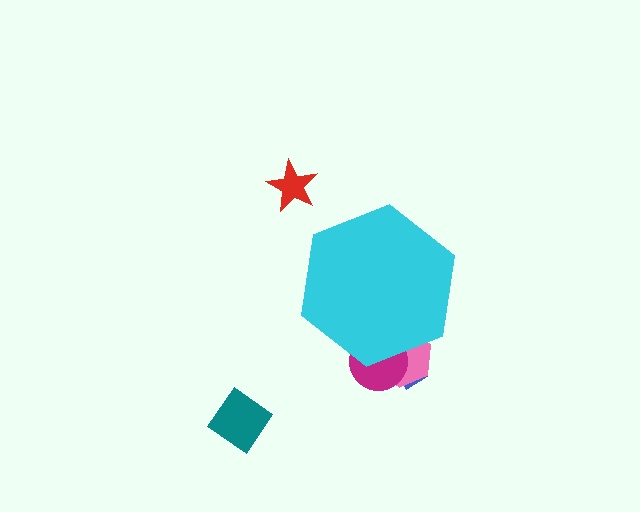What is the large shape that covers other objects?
A cyan hexagon.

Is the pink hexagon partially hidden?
Yes, the pink hexagon is partially hidden behind the cyan hexagon.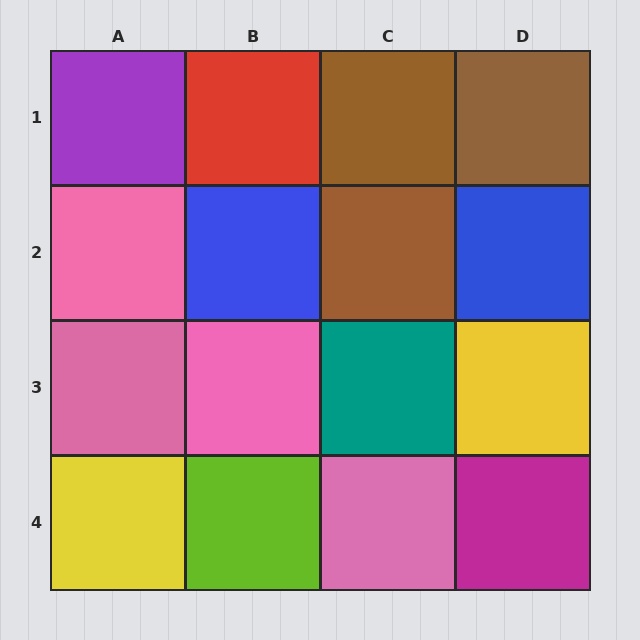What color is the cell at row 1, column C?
Brown.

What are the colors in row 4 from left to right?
Yellow, lime, pink, magenta.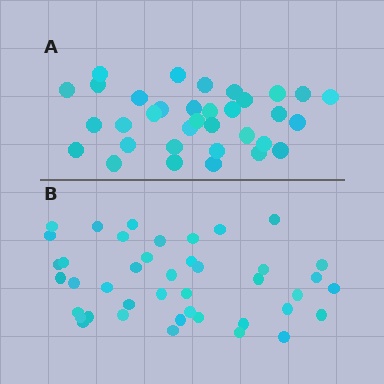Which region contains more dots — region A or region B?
Region B (the bottom region) has more dots.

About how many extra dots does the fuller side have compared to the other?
Region B has roughly 8 or so more dots than region A.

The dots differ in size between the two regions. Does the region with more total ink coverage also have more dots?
No. Region A has more total ink coverage because its dots are larger, but region B actually contains more individual dots. Total area can be misleading — the number of items is what matters here.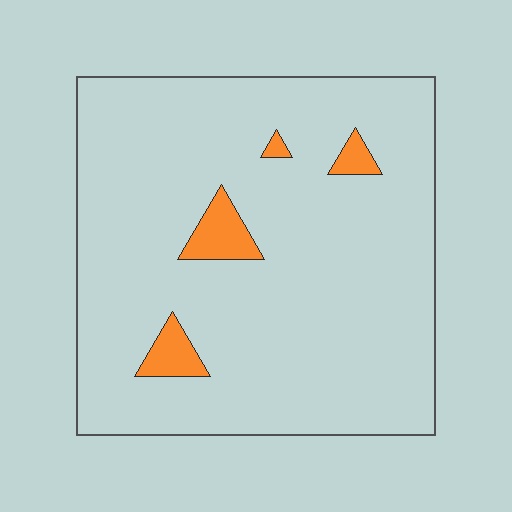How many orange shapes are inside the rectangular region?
4.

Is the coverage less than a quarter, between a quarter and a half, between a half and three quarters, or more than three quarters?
Less than a quarter.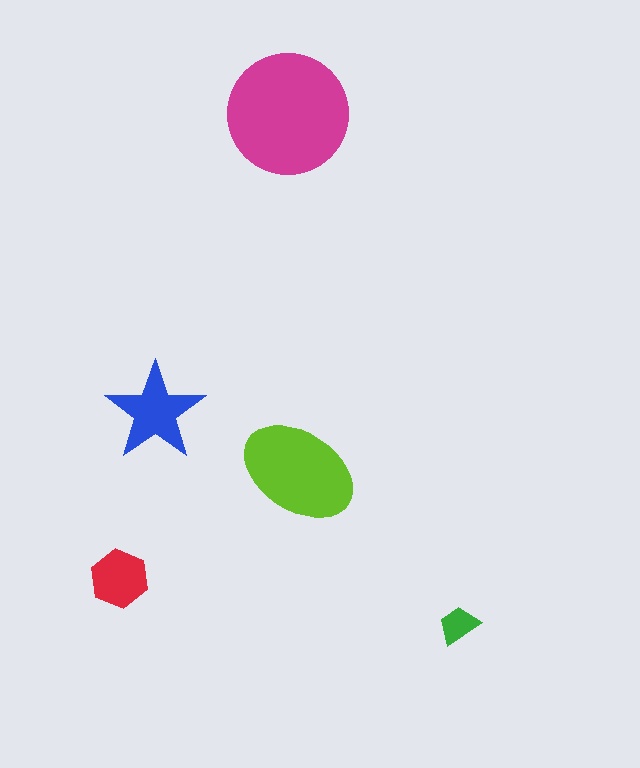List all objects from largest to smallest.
The magenta circle, the lime ellipse, the blue star, the red hexagon, the green trapezoid.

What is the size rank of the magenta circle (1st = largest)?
1st.